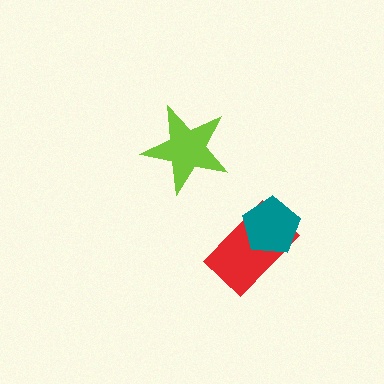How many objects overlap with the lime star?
0 objects overlap with the lime star.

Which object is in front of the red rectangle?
The teal pentagon is in front of the red rectangle.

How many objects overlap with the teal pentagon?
1 object overlaps with the teal pentagon.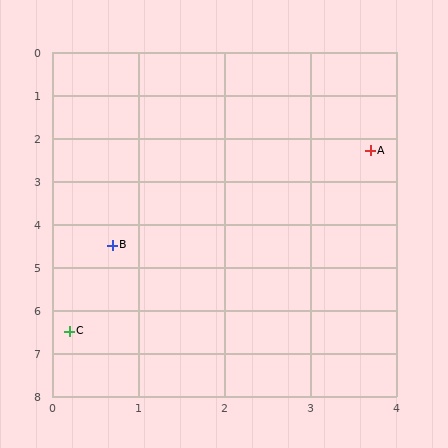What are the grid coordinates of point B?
Point B is at approximately (0.7, 4.5).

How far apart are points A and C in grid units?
Points A and C are about 5.5 grid units apart.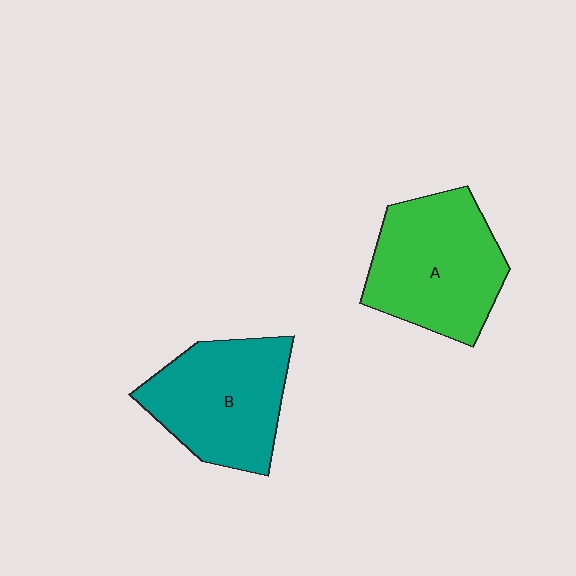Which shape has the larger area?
Shape A (green).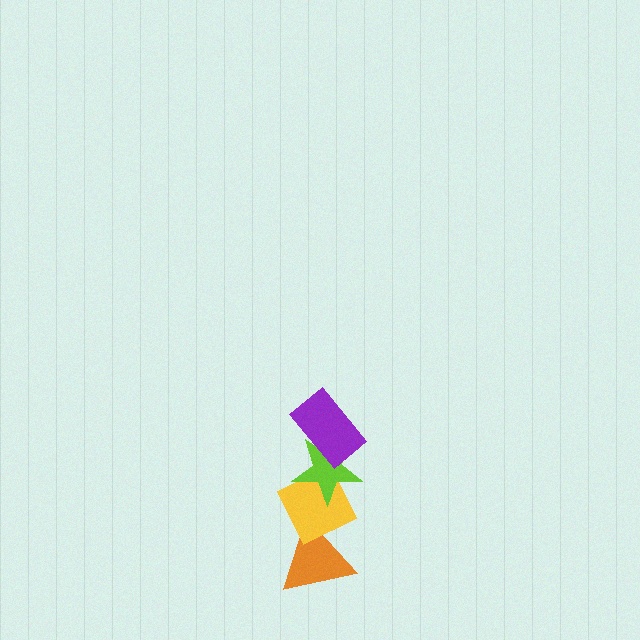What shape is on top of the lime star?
The purple rectangle is on top of the lime star.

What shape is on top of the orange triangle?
The yellow diamond is on top of the orange triangle.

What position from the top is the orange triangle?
The orange triangle is 4th from the top.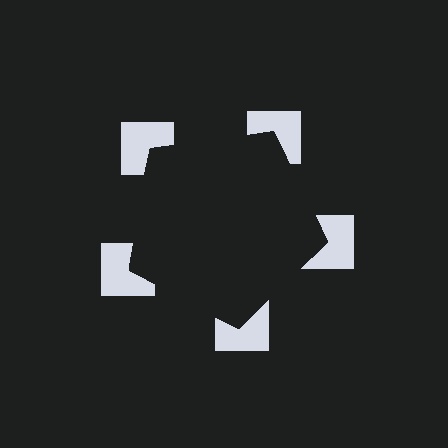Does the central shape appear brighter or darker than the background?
It typically appears slightly darker than the background, even though no actual brightness change is drawn.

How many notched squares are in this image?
There are 5 — one at each vertex of the illusory pentagon.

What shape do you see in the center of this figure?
An illusory pentagon — its edges are inferred from the aligned wedge cuts in the notched squares, not physically drawn.